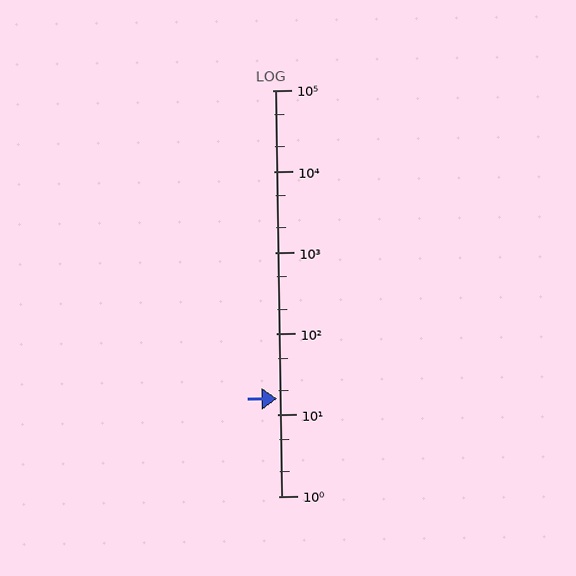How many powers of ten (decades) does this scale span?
The scale spans 5 decades, from 1 to 100000.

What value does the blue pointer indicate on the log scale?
The pointer indicates approximately 16.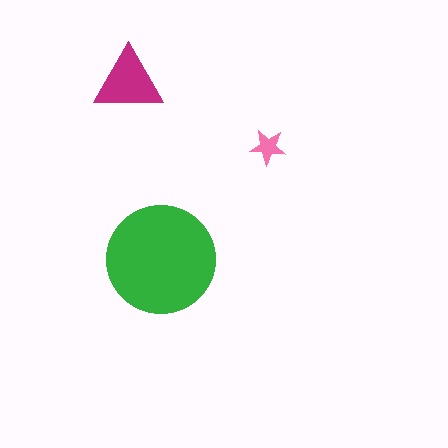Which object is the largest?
The green circle.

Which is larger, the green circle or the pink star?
The green circle.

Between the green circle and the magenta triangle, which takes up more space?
The green circle.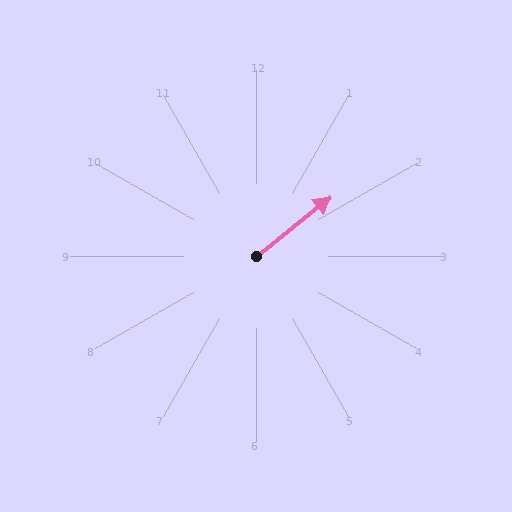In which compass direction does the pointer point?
Northeast.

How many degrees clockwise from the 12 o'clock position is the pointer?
Approximately 52 degrees.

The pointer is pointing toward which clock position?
Roughly 2 o'clock.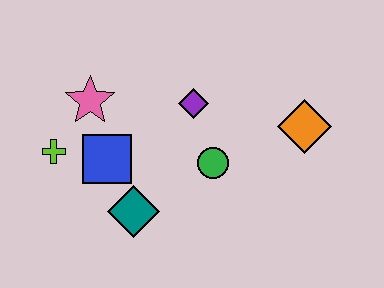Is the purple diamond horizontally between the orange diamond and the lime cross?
Yes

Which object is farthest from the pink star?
The orange diamond is farthest from the pink star.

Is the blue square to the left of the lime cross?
No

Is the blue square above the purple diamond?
No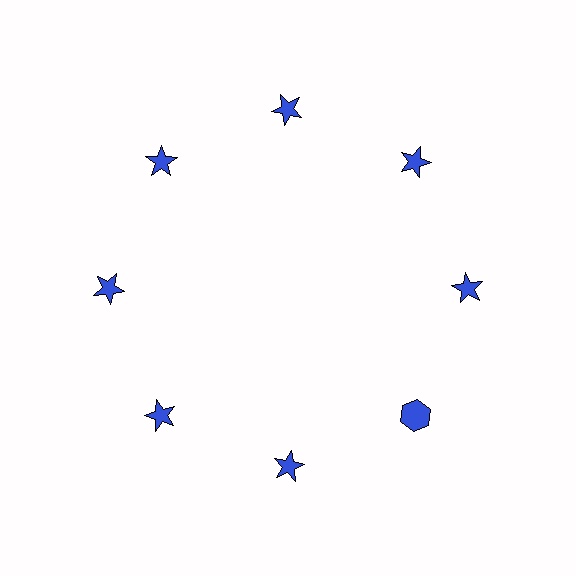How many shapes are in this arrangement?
There are 8 shapes arranged in a ring pattern.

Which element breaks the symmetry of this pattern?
The blue hexagon at roughly the 4 o'clock position breaks the symmetry. All other shapes are blue stars.